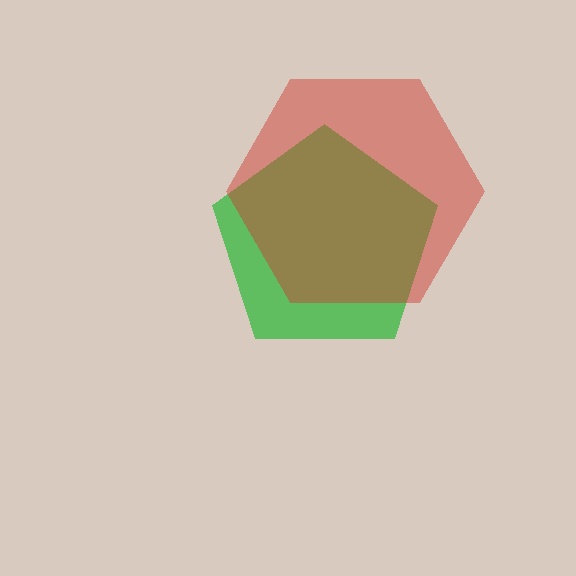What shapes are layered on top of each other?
The layered shapes are: a green pentagon, a red hexagon.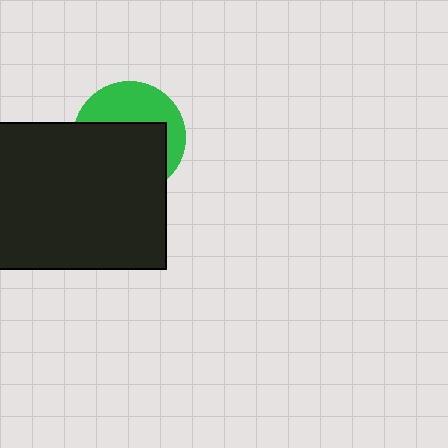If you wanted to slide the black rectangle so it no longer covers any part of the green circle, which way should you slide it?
Slide it down — that is the most direct way to separate the two shapes.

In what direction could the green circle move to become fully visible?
The green circle could move up. That would shift it out from behind the black rectangle entirely.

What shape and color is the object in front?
The object in front is a black rectangle.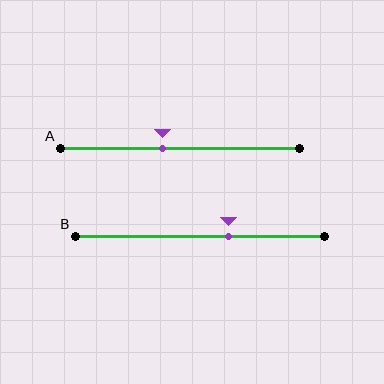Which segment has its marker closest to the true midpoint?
Segment A has its marker closest to the true midpoint.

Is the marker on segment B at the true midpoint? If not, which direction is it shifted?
No, the marker on segment B is shifted to the right by about 12% of the segment length.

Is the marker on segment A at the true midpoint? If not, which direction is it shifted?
No, the marker on segment A is shifted to the left by about 7% of the segment length.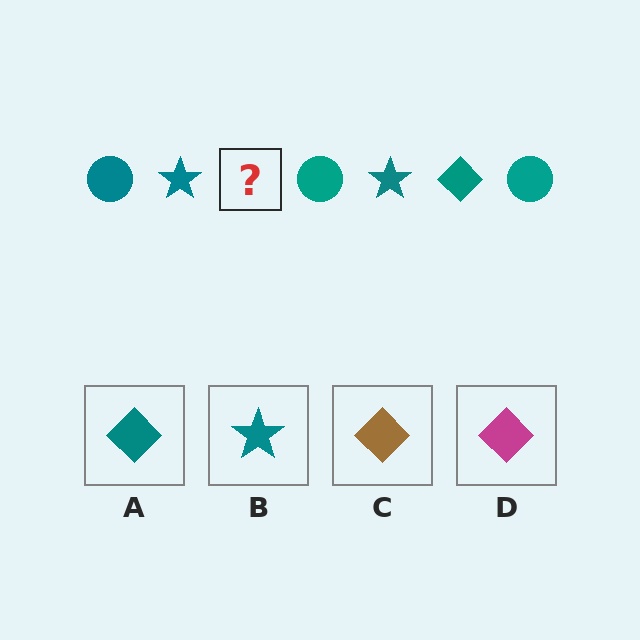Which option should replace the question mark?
Option A.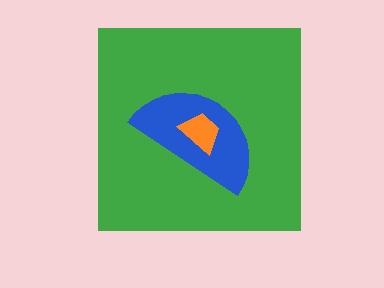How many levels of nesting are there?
3.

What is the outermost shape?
The green square.